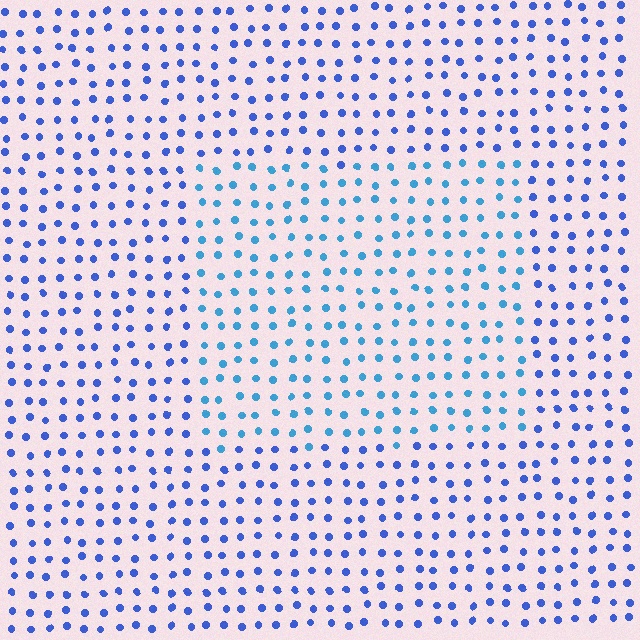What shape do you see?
I see a rectangle.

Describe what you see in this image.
The image is filled with small blue elements in a uniform arrangement. A rectangle-shaped region is visible where the elements are tinted to a slightly different hue, forming a subtle color boundary.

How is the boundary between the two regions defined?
The boundary is defined purely by a slight shift in hue (about 27 degrees). Spacing, size, and orientation are identical on both sides.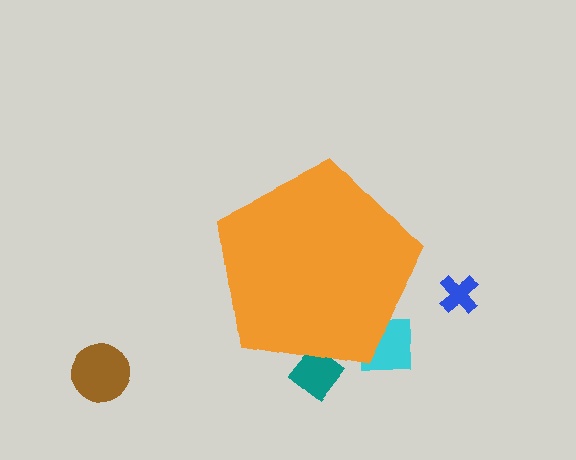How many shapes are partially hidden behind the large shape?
2 shapes are partially hidden.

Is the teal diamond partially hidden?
Yes, the teal diamond is partially hidden behind the orange pentagon.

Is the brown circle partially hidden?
No, the brown circle is fully visible.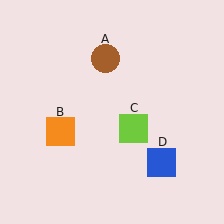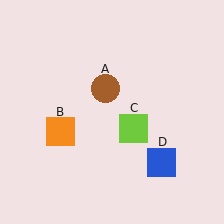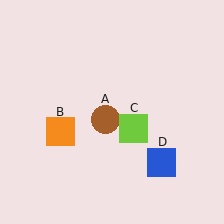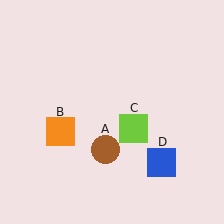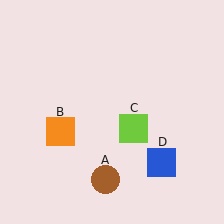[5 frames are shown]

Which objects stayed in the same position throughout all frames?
Orange square (object B) and lime square (object C) and blue square (object D) remained stationary.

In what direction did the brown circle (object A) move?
The brown circle (object A) moved down.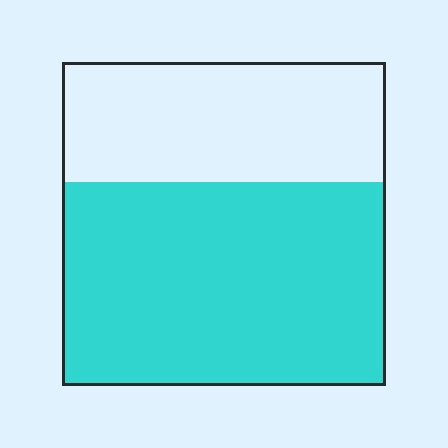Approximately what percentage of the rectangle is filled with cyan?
Approximately 65%.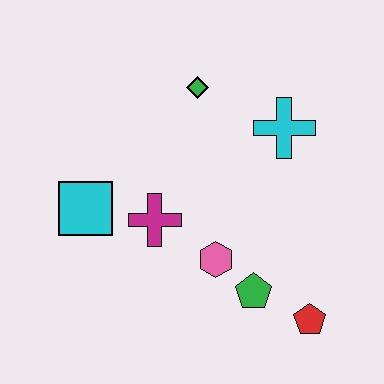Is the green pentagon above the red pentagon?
Yes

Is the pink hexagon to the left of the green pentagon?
Yes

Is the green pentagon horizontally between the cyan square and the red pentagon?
Yes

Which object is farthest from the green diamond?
The red pentagon is farthest from the green diamond.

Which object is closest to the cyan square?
The magenta cross is closest to the cyan square.